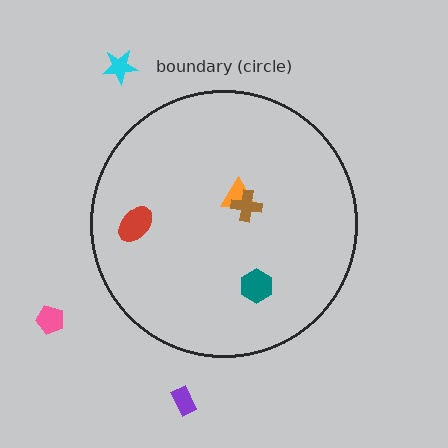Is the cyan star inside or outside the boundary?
Outside.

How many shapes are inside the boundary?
4 inside, 3 outside.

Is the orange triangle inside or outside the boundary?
Inside.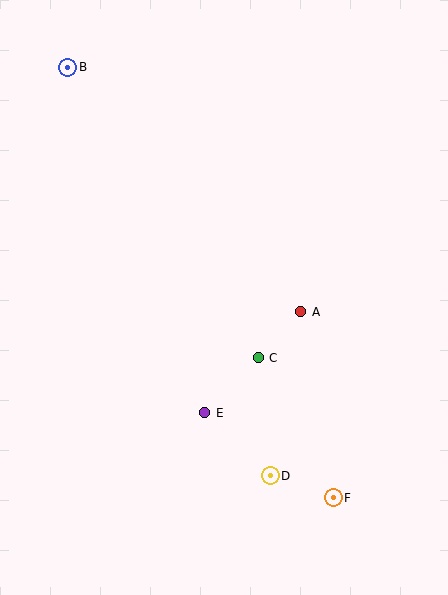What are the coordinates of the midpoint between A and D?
The midpoint between A and D is at (285, 394).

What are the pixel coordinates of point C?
Point C is at (258, 358).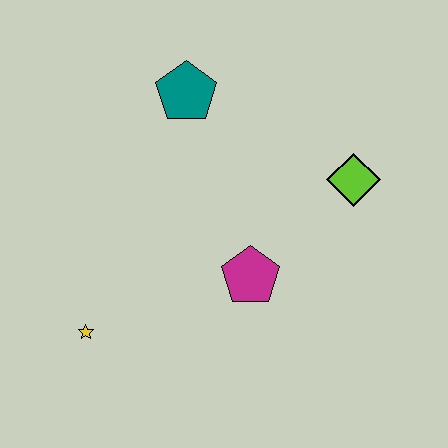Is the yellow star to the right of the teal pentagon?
No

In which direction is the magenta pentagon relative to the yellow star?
The magenta pentagon is to the right of the yellow star.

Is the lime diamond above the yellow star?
Yes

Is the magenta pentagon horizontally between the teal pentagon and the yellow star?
No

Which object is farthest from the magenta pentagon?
The teal pentagon is farthest from the magenta pentagon.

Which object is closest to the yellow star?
The magenta pentagon is closest to the yellow star.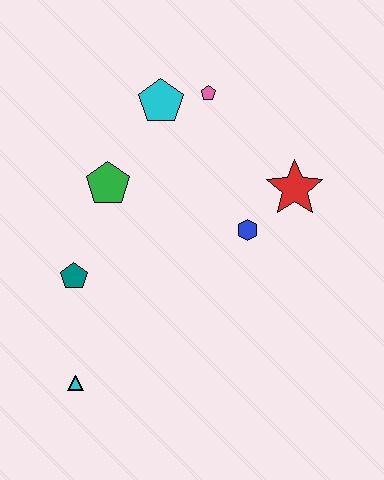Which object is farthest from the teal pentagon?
The red star is farthest from the teal pentagon.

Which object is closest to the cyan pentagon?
The pink pentagon is closest to the cyan pentagon.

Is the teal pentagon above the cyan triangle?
Yes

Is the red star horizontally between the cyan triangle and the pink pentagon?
No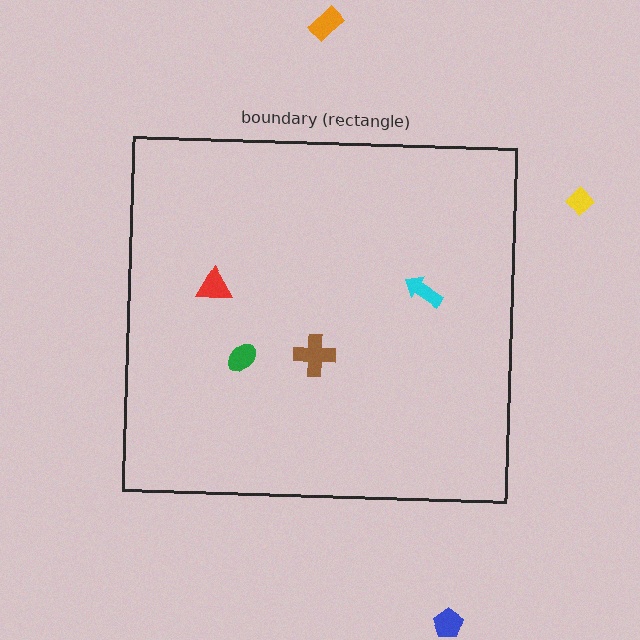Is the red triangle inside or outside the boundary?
Inside.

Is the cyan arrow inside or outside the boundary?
Inside.